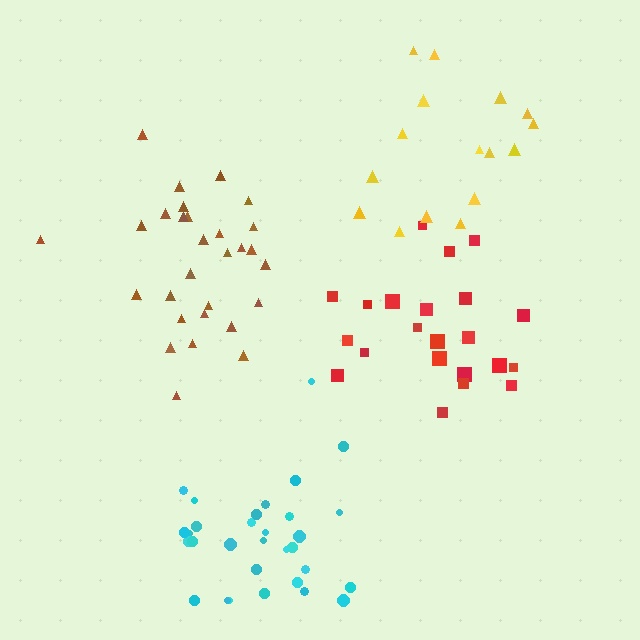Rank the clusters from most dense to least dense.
cyan, brown, red, yellow.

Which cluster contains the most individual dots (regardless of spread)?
Cyan (31).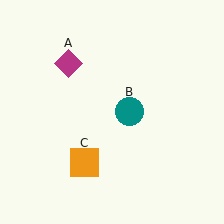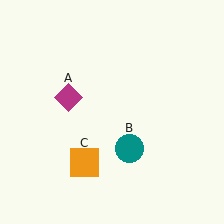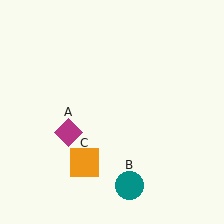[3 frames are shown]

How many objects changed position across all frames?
2 objects changed position: magenta diamond (object A), teal circle (object B).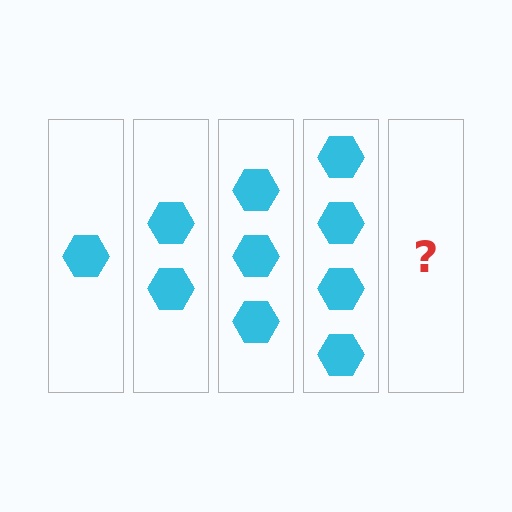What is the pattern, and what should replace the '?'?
The pattern is that each step adds one more hexagon. The '?' should be 5 hexagons.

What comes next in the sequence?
The next element should be 5 hexagons.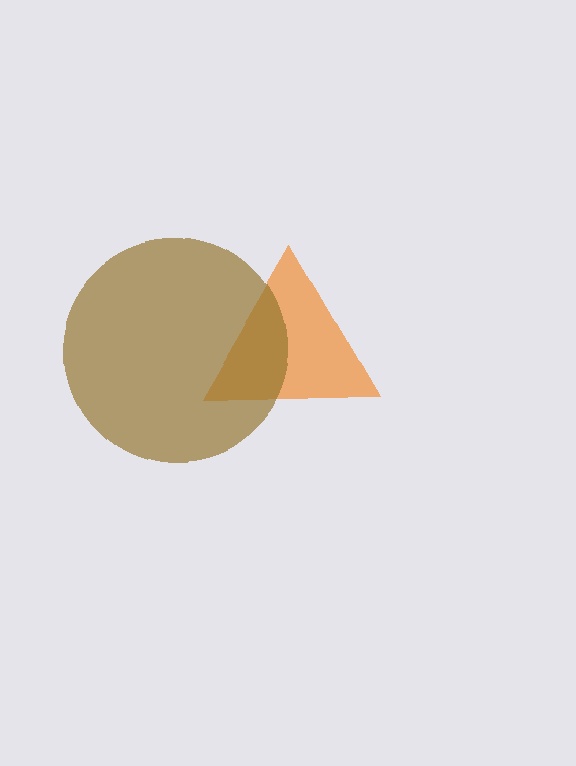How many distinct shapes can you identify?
There are 2 distinct shapes: an orange triangle, a brown circle.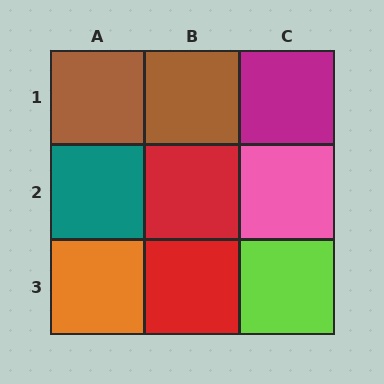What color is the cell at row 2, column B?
Red.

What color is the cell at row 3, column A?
Orange.